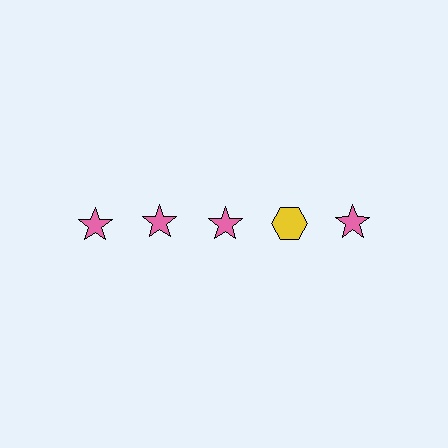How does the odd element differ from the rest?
It differs in both color (yellow instead of pink) and shape (hexagon instead of star).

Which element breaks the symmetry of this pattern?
The yellow hexagon in the top row, second from right column breaks the symmetry. All other shapes are pink stars.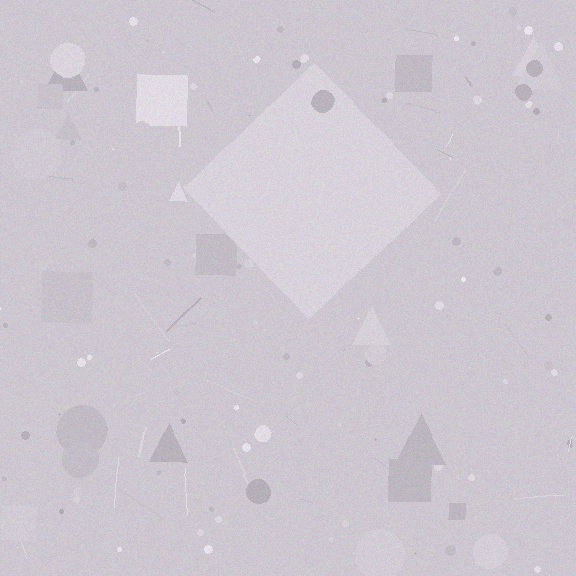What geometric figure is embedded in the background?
A diamond is embedded in the background.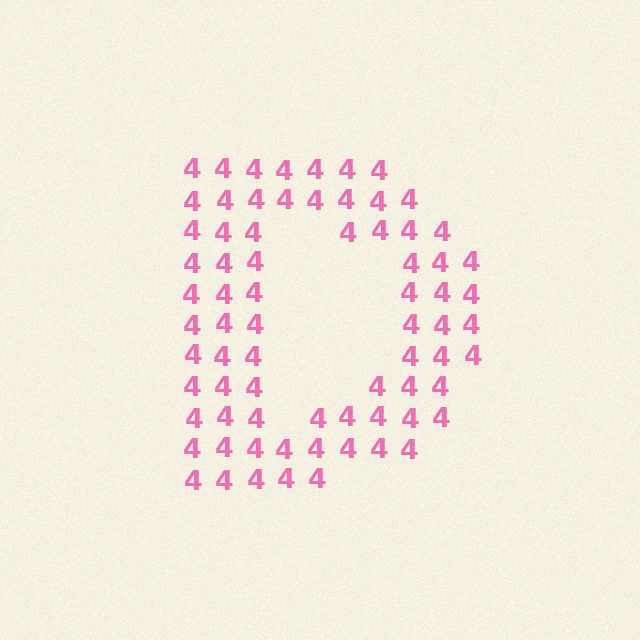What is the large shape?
The large shape is the letter D.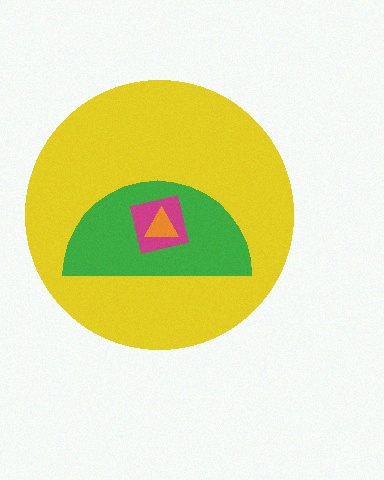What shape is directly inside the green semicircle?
The magenta square.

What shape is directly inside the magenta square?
The orange triangle.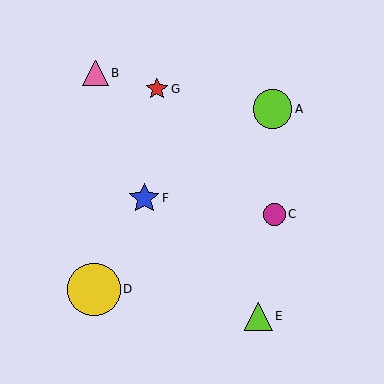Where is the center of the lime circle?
The center of the lime circle is at (272, 109).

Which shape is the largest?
The yellow circle (labeled D) is the largest.